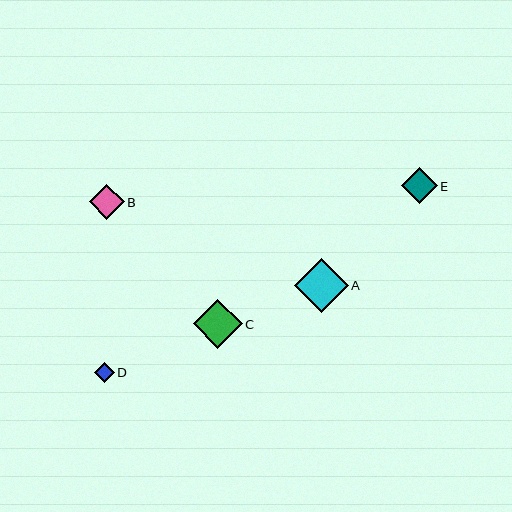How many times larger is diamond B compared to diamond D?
Diamond B is approximately 1.8 times the size of diamond D.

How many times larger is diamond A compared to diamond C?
Diamond A is approximately 1.1 times the size of diamond C.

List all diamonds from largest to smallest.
From largest to smallest: A, C, E, B, D.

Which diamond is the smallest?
Diamond D is the smallest with a size of approximately 20 pixels.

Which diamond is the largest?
Diamond A is the largest with a size of approximately 54 pixels.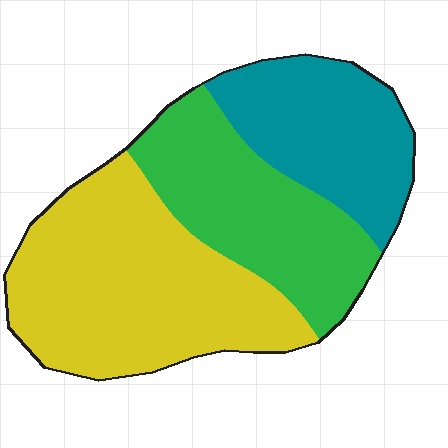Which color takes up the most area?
Yellow, at roughly 45%.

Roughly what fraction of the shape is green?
Green takes up between a quarter and a half of the shape.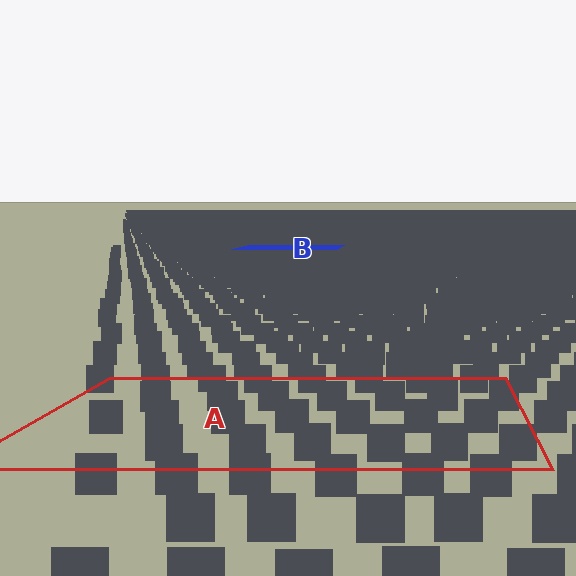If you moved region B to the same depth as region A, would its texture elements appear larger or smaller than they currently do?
They would appear larger. At a closer depth, the same texture elements are projected at a bigger on-screen size.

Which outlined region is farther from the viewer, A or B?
Region B is farther from the viewer — the texture elements inside it appear smaller and more densely packed.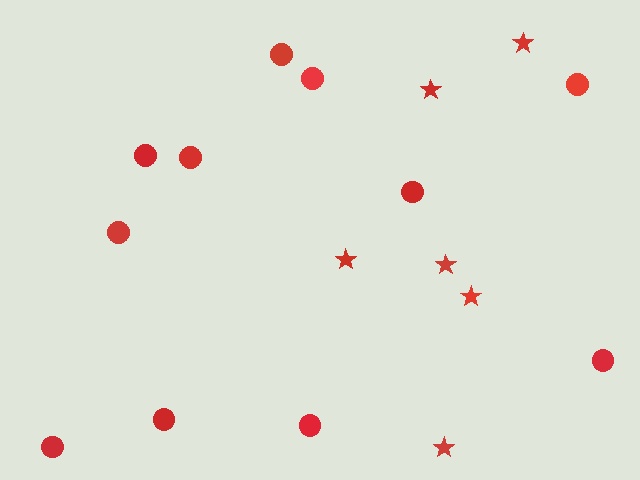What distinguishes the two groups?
There are 2 groups: one group of circles (11) and one group of stars (6).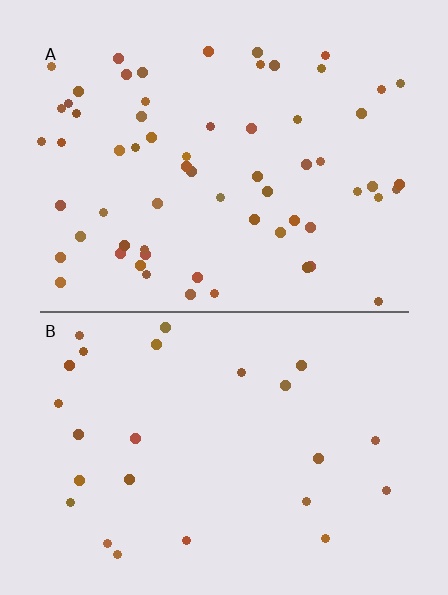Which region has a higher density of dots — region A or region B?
A (the top).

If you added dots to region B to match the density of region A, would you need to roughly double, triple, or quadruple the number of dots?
Approximately triple.